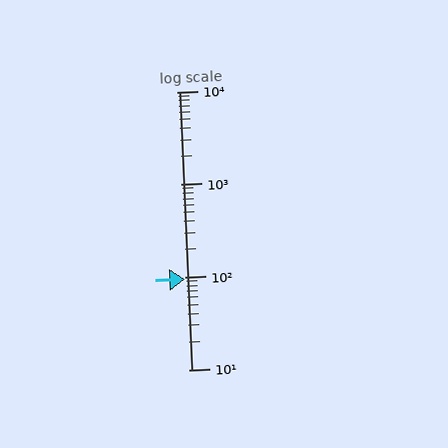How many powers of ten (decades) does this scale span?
The scale spans 3 decades, from 10 to 10000.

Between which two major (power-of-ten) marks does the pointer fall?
The pointer is between 10 and 100.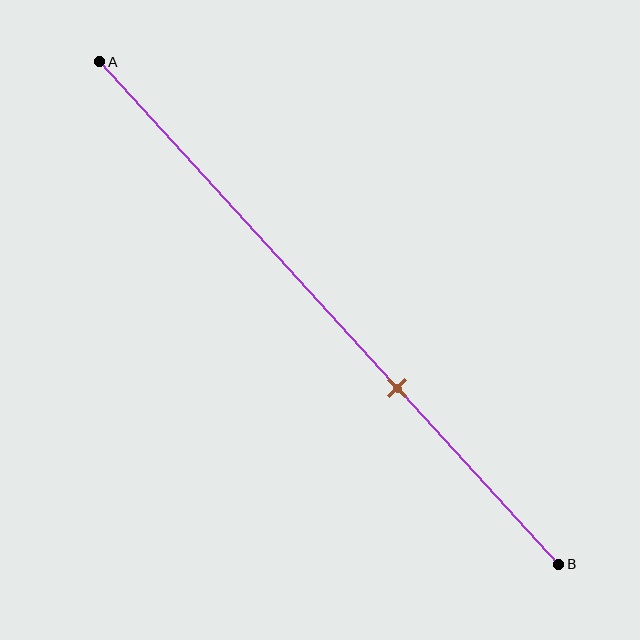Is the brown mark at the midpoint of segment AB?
No, the mark is at about 65% from A, not at the 50% midpoint.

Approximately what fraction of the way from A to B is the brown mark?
The brown mark is approximately 65% of the way from A to B.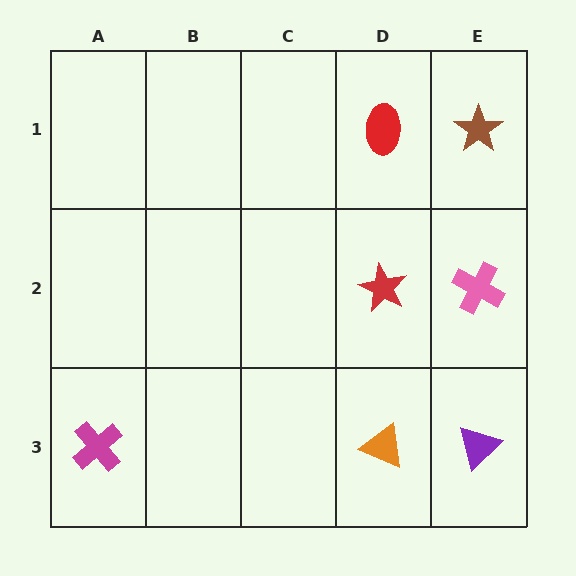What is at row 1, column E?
A brown star.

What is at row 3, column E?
A purple triangle.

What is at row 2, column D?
A red star.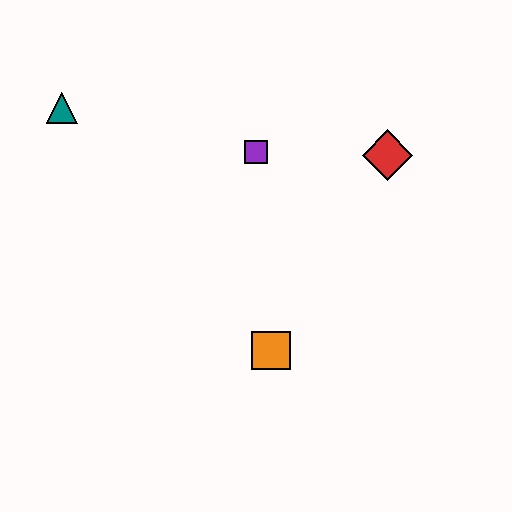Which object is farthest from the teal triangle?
The red diamond is farthest from the teal triangle.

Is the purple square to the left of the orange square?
Yes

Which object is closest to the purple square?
The red diamond is closest to the purple square.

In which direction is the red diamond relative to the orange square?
The red diamond is above the orange square.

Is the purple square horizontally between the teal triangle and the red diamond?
Yes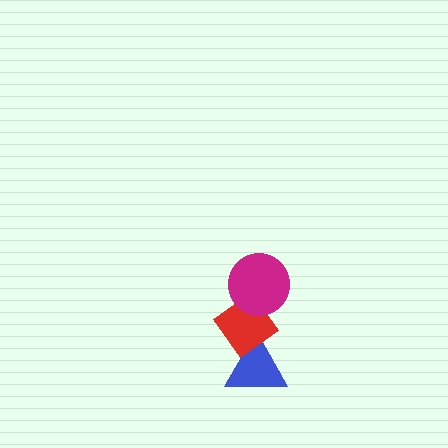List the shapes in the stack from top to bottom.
From top to bottom: the magenta circle, the red diamond, the blue triangle.